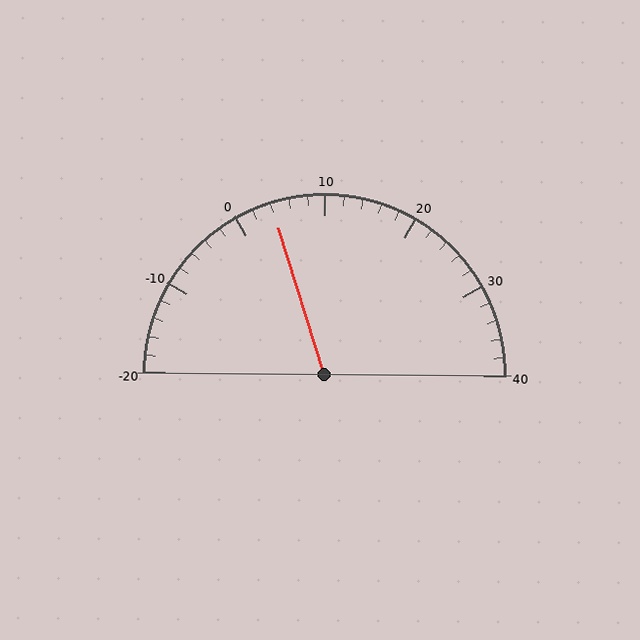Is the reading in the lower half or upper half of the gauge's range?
The reading is in the lower half of the range (-20 to 40).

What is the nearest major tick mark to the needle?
The nearest major tick mark is 0.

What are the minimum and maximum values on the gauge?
The gauge ranges from -20 to 40.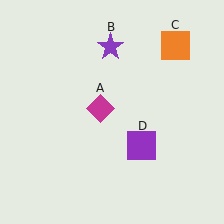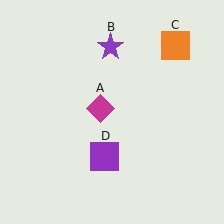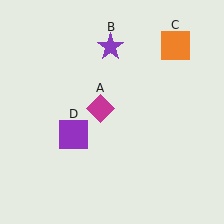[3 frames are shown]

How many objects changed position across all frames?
1 object changed position: purple square (object D).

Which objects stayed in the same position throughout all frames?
Magenta diamond (object A) and purple star (object B) and orange square (object C) remained stationary.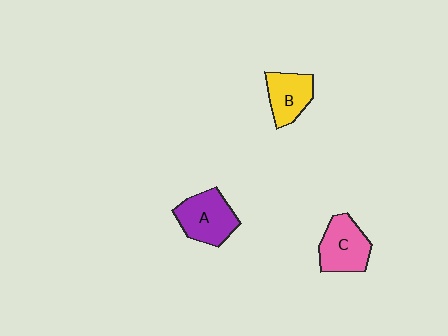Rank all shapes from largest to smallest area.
From largest to smallest: A (purple), C (pink), B (yellow).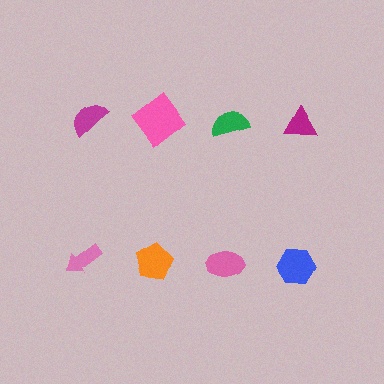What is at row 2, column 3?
A pink ellipse.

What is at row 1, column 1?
A magenta semicircle.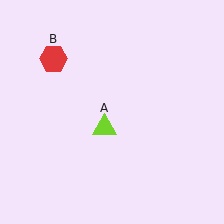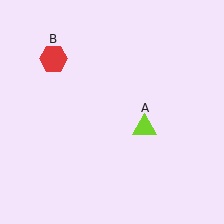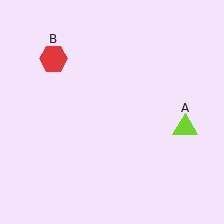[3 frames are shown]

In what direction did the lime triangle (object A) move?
The lime triangle (object A) moved right.